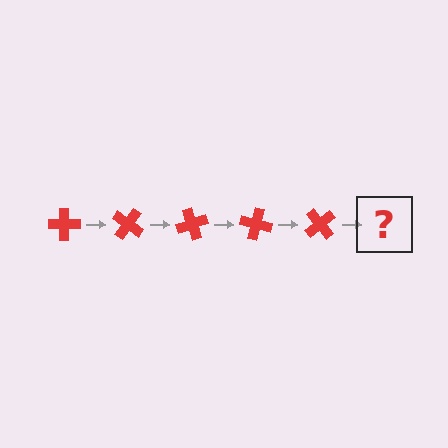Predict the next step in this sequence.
The next step is a red cross rotated 175 degrees.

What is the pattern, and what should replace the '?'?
The pattern is that the cross rotates 35 degrees each step. The '?' should be a red cross rotated 175 degrees.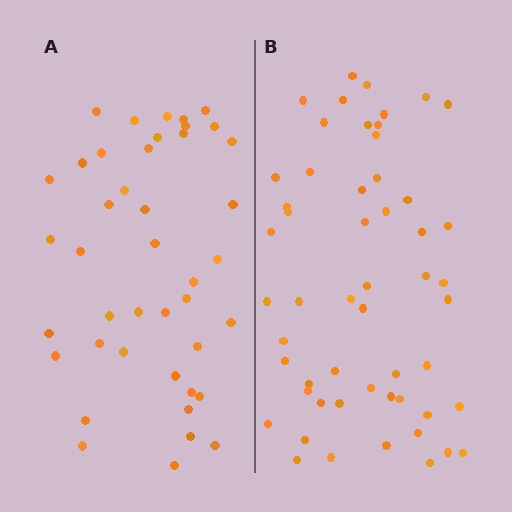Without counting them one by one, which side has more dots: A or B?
Region B (the right region) has more dots.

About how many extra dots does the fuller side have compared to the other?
Region B has roughly 12 or so more dots than region A.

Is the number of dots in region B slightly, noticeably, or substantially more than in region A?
Region B has noticeably more, but not dramatically so. The ratio is roughly 1.3 to 1.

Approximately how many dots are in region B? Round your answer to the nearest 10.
About 50 dots. (The exact count is 54, which rounds to 50.)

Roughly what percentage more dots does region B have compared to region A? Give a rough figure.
About 30% more.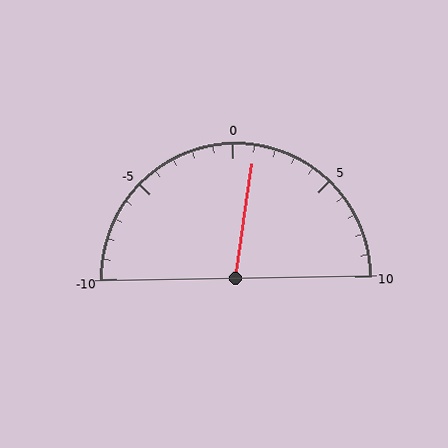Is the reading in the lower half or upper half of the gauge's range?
The reading is in the upper half of the range (-10 to 10).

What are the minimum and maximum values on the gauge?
The gauge ranges from -10 to 10.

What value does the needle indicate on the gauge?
The needle indicates approximately 1.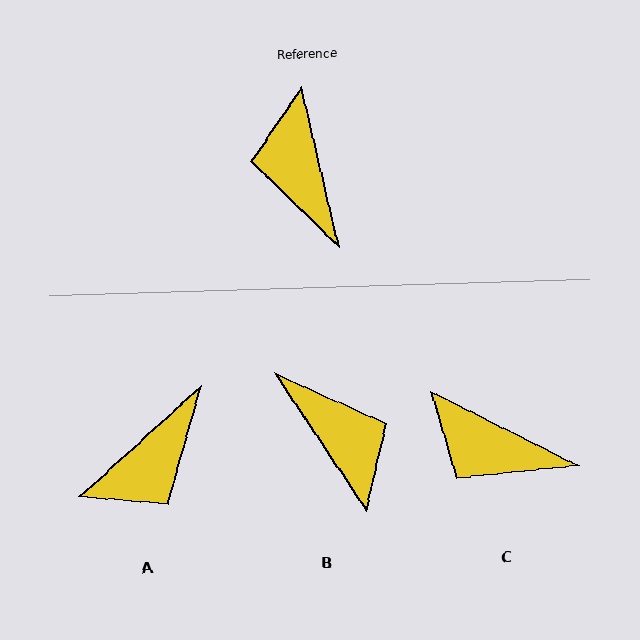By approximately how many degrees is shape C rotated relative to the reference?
Approximately 50 degrees counter-clockwise.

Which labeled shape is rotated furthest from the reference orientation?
B, about 159 degrees away.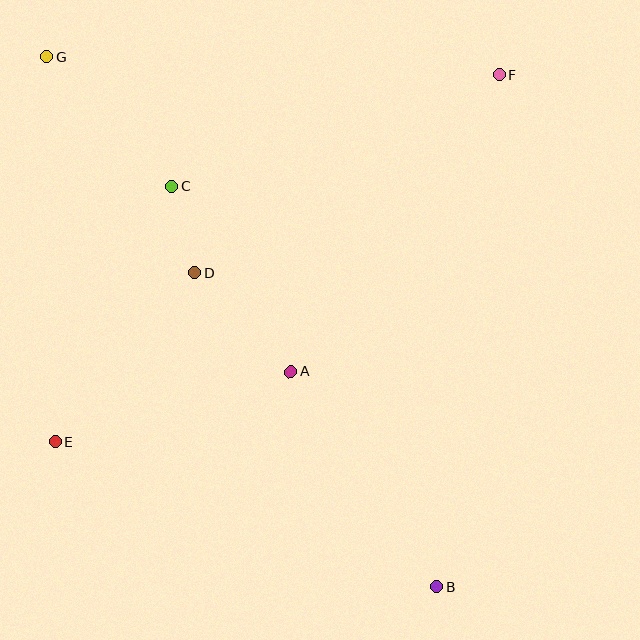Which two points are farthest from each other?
Points B and G are farthest from each other.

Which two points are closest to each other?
Points C and D are closest to each other.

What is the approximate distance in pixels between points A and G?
The distance between A and G is approximately 398 pixels.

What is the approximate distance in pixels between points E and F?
The distance between E and F is approximately 576 pixels.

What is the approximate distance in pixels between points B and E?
The distance between B and E is approximately 408 pixels.